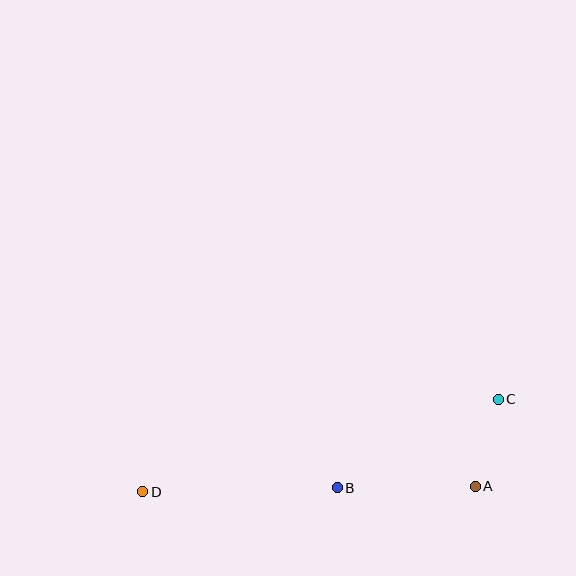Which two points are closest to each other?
Points A and C are closest to each other.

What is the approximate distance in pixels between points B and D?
The distance between B and D is approximately 195 pixels.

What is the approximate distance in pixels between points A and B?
The distance between A and B is approximately 138 pixels.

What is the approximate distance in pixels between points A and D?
The distance between A and D is approximately 333 pixels.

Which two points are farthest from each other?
Points C and D are farthest from each other.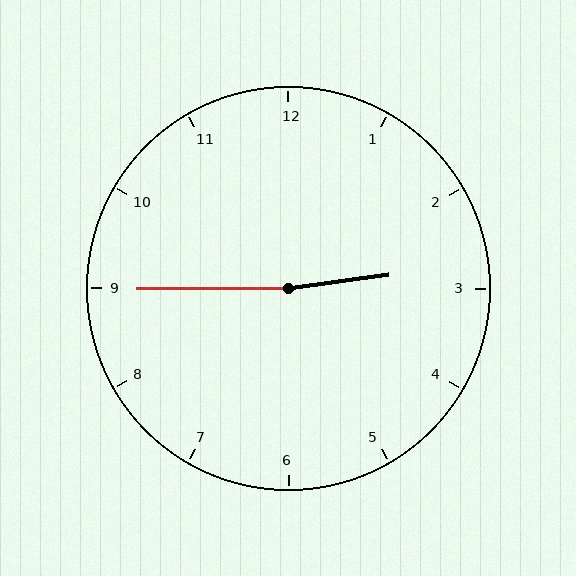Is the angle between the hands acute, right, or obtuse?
It is obtuse.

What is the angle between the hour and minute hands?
Approximately 172 degrees.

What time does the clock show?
2:45.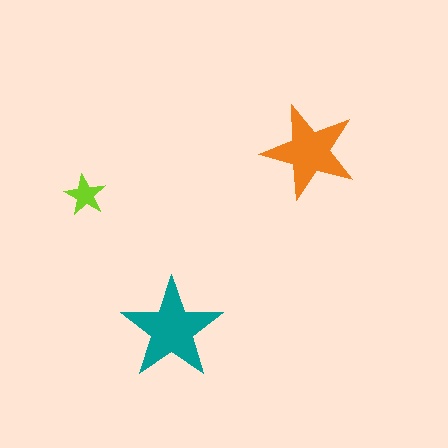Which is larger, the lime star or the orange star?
The orange one.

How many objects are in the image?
There are 3 objects in the image.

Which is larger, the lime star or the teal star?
The teal one.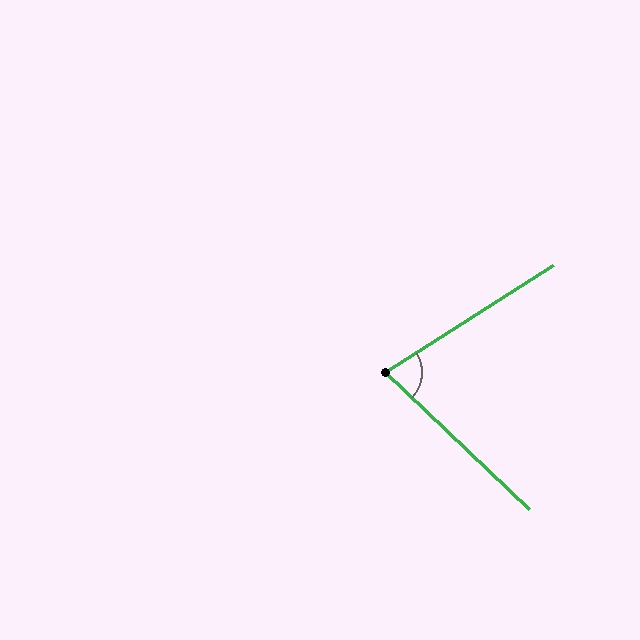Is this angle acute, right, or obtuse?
It is acute.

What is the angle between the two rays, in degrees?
Approximately 76 degrees.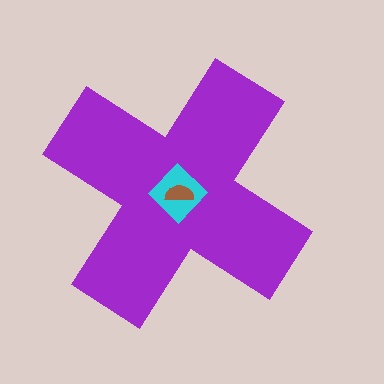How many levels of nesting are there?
3.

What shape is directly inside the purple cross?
The cyan diamond.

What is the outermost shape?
The purple cross.